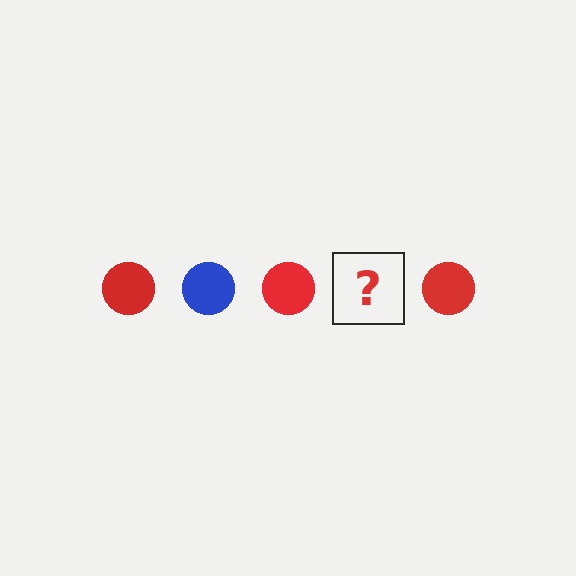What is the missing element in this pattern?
The missing element is a blue circle.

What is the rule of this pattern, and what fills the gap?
The rule is that the pattern cycles through red, blue circles. The gap should be filled with a blue circle.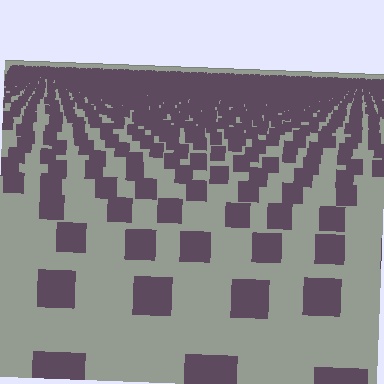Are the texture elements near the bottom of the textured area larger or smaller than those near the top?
Larger. Near the bottom, elements are closer to the viewer and appear at a bigger on-screen size.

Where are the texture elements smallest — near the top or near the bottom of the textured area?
Near the top.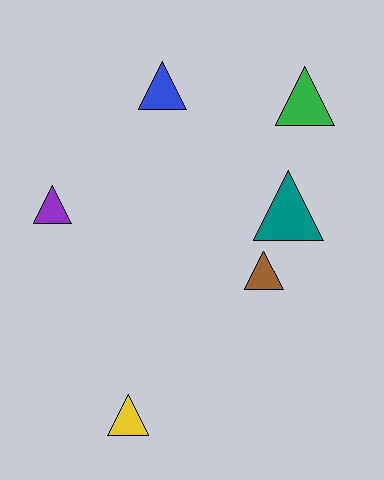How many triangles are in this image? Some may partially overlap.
There are 6 triangles.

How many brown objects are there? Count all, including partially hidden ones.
There is 1 brown object.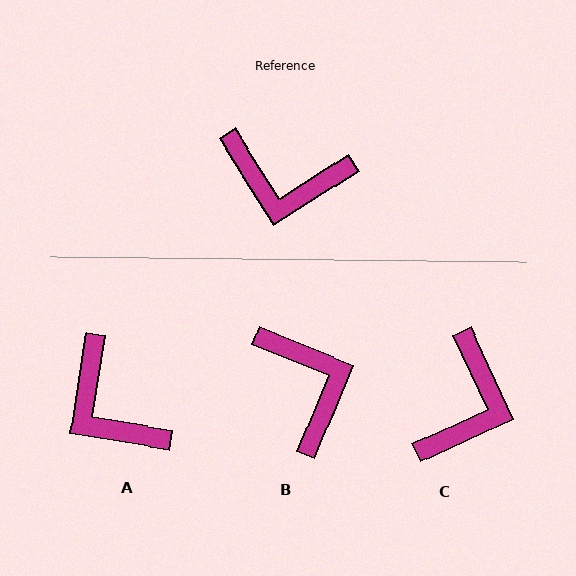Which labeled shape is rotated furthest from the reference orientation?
B, about 126 degrees away.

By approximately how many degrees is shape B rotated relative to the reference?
Approximately 126 degrees counter-clockwise.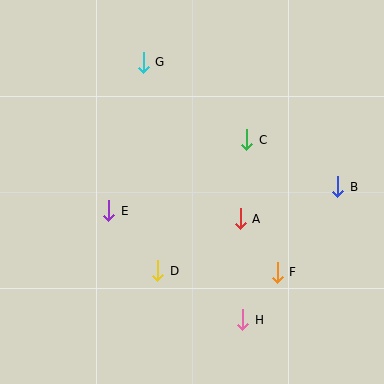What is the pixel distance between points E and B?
The distance between E and B is 230 pixels.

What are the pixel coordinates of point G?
Point G is at (143, 62).